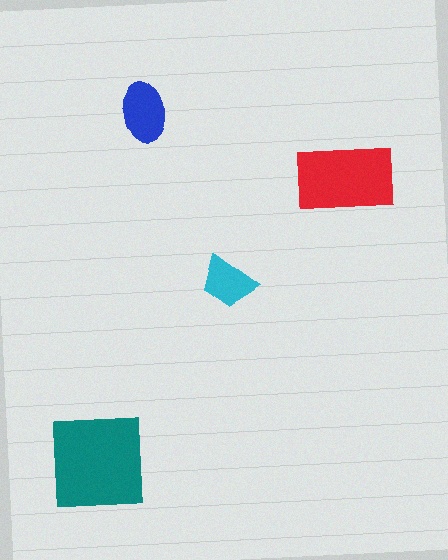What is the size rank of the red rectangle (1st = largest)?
2nd.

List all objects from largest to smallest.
The teal square, the red rectangle, the blue ellipse, the cyan trapezoid.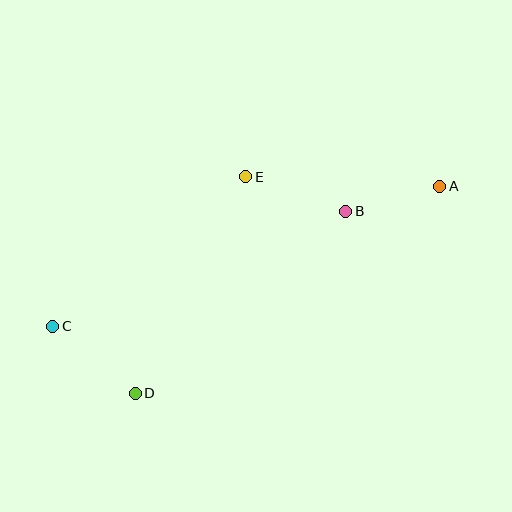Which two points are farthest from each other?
Points A and C are farthest from each other.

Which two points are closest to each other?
Points A and B are closest to each other.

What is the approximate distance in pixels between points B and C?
The distance between B and C is approximately 315 pixels.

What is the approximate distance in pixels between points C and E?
The distance between C and E is approximately 244 pixels.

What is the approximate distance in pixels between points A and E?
The distance between A and E is approximately 194 pixels.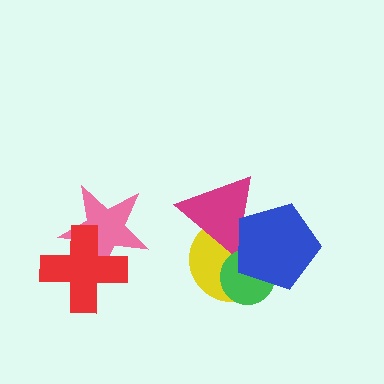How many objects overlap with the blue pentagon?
3 objects overlap with the blue pentagon.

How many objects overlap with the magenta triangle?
2 objects overlap with the magenta triangle.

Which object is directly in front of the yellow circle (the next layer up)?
The magenta triangle is directly in front of the yellow circle.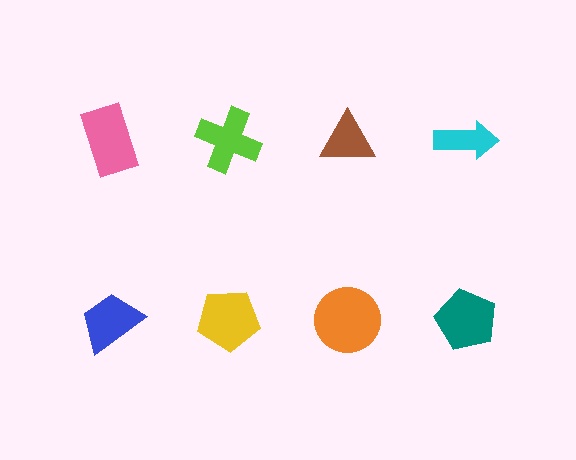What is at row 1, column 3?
A brown triangle.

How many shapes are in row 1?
4 shapes.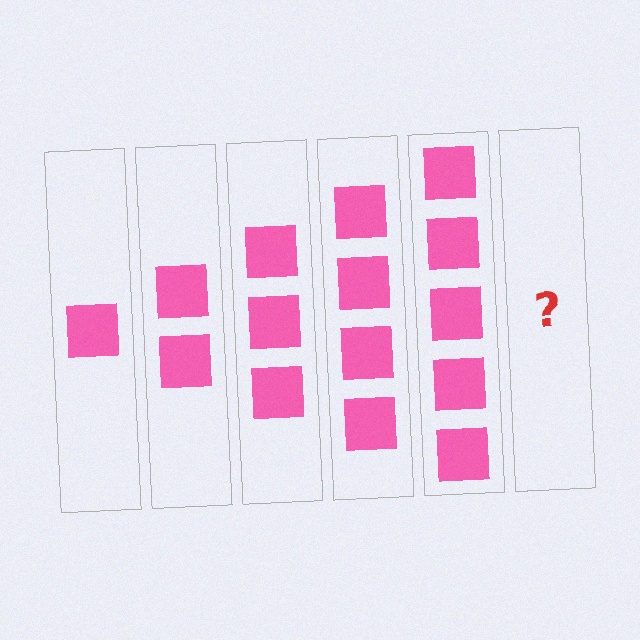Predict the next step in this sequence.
The next step is 6 squares.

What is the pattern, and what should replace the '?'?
The pattern is that each step adds one more square. The '?' should be 6 squares.